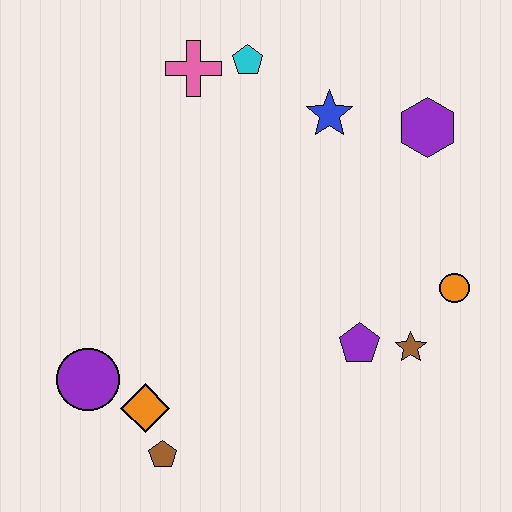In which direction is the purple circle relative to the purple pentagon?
The purple circle is to the left of the purple pentagon.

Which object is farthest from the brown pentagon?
The purple hexagon is farthest from the brown pentagon.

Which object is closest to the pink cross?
The cyan pentagon is closest to the pink cross.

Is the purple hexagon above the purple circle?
Yes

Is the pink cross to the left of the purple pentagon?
Yes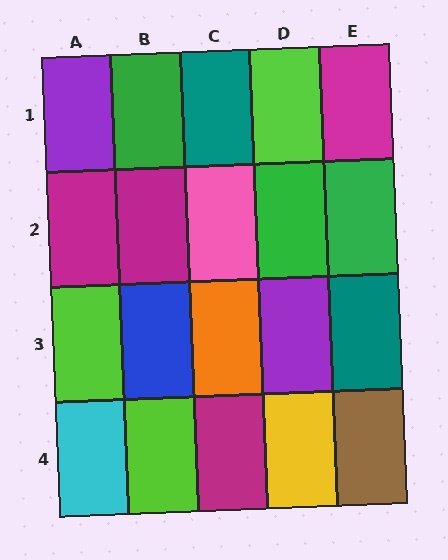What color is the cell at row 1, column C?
Teal.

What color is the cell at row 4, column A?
Cyan.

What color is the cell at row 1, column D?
Lime.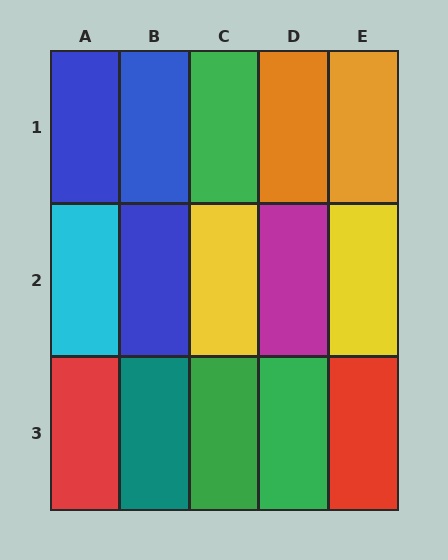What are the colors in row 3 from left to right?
Red, teal, green, green, red.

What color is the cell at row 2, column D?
Magenta.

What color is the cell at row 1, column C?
Green.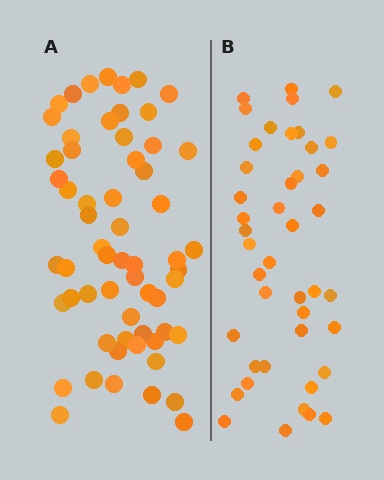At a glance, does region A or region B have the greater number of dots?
Region A (the left region) has more dots.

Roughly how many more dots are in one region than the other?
Region A has approximately 15 more dots than region B.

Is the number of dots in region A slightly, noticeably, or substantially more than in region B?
Region A has noticeably more, but not dramatically so. The ratio is roughly 1.4 to 1.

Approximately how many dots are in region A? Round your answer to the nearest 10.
About 60 dots.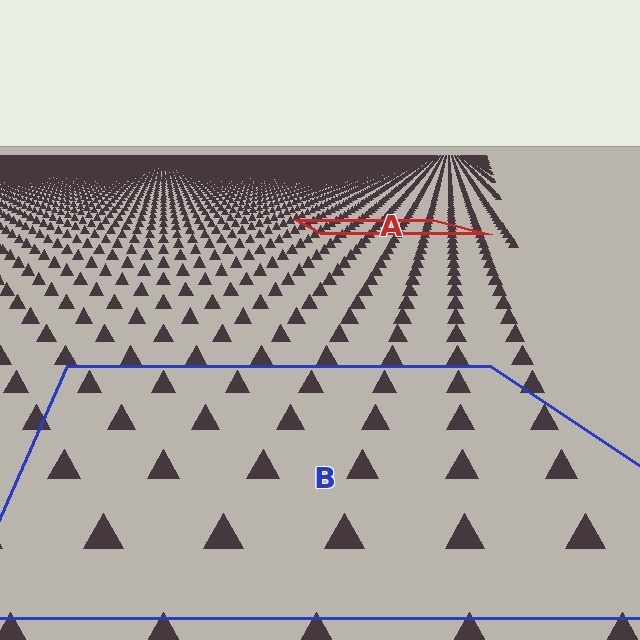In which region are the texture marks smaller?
The texture marks are smaller in region A, because it is farther away.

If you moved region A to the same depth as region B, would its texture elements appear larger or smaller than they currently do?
They would appear larger. At a closer depth, the same texture elements are projected at a bigger on-screen size.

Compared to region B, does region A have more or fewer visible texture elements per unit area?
Region A has more texture elements per unit area — they are packed more densely because it is farther away.